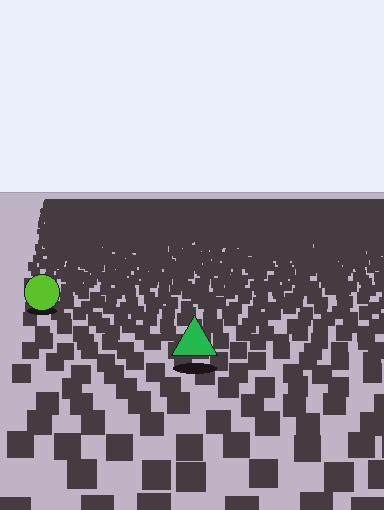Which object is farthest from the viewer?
The lime circle is farthest from the viewer. It appears smaller and the ground texture around it is denser.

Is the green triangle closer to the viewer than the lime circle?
Yes. The green triangle is closer — you can tell from the texture gradient: the ground texture is coarser near it.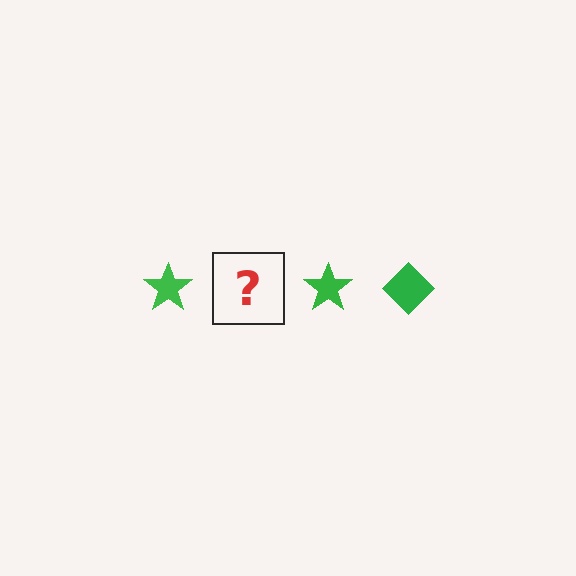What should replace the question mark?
The question mark should be replaced with a green diamond.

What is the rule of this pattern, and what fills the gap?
The rule is that the pattern cycles through star, diamond shapes in green. The gap should be filled with a green diamond.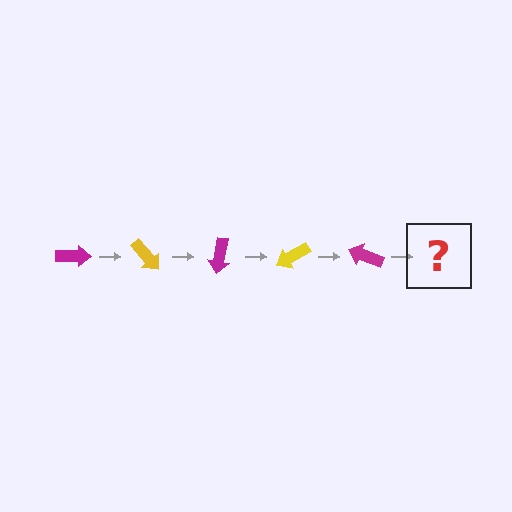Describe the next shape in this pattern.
It should be a yellow arrow, rotated 250 degrees from the start.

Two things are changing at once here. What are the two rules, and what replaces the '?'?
The two rules are that it rotates 50 degrees each step and the color cycles through magenta and yellow. The '?' should be a yellow arrow, rotated 250 degrees from the start.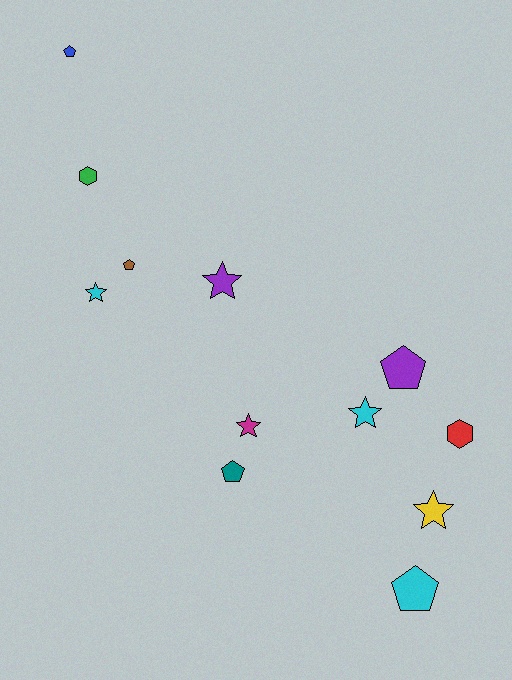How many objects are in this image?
There are 12 objects.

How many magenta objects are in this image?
There is 1 magenta object.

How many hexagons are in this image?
There are 2 hexagons.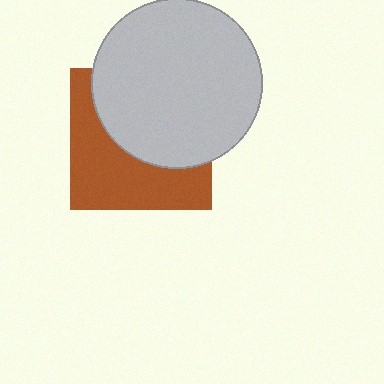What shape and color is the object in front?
The object in front is a light gray circle.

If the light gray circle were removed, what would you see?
You would see the complete brown square.